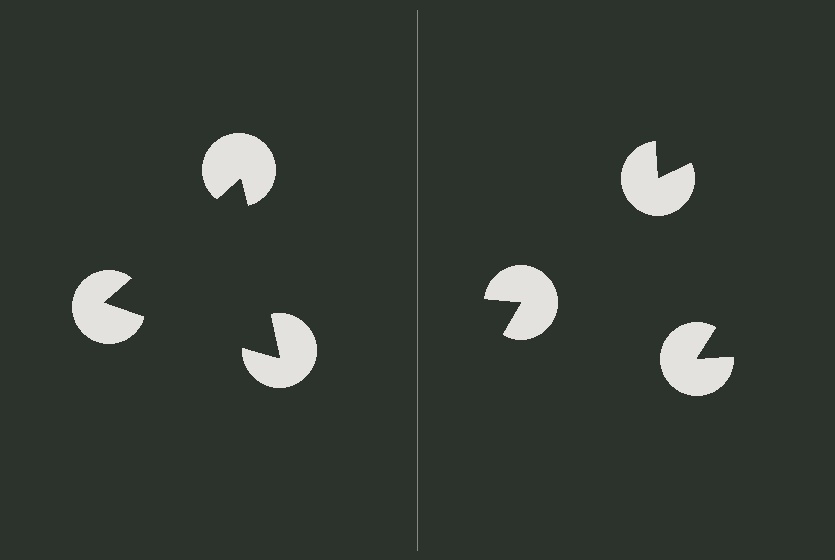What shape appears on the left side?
An illusory triangle.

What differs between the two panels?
The pac-man discs are positioned identically on both sides; only the wedge orientations differ. On the left they align to a triangle; on the right they are misaligned.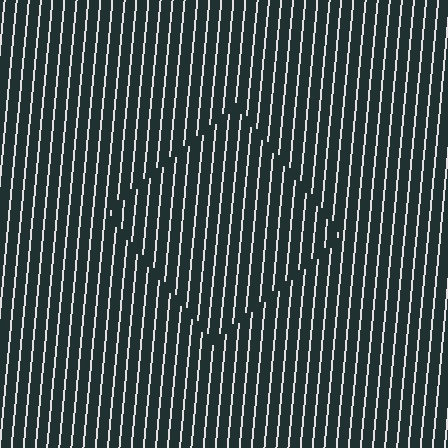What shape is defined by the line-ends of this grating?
An illusory square. The interior of the shape contains the same grating, shifted by half a period — the contour is defined by the phase discontinuity where line-ends from the inner and outer gratings abut.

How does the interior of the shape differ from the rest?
The interior of the shape contains the same grating, shifted by half a period — the contour is defined by the phase discontinuity where line-ends from the inner and outer gratings abut.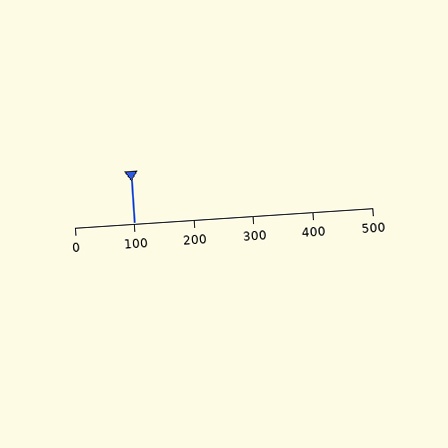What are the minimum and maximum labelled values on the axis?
The axis runs from 0 to 500.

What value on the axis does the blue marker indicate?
The marker indicates approximately 100.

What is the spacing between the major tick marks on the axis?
The major ticks are spaced 100 apart.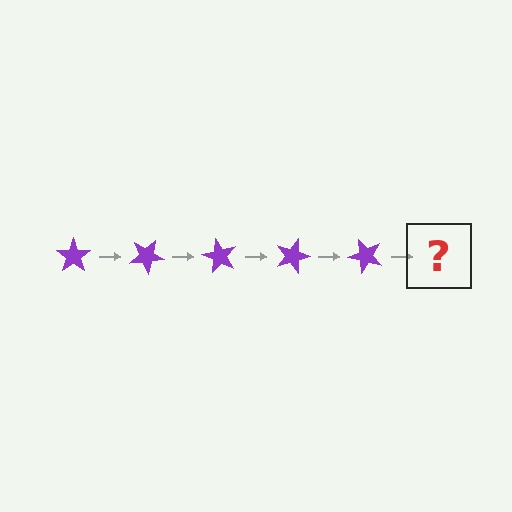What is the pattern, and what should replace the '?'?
The pattern is that the star rotates 30 degrees each step. The '?' should be a purple star rotated 150 degrees.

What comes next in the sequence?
The next element should be a purple star rotated 150 degrees.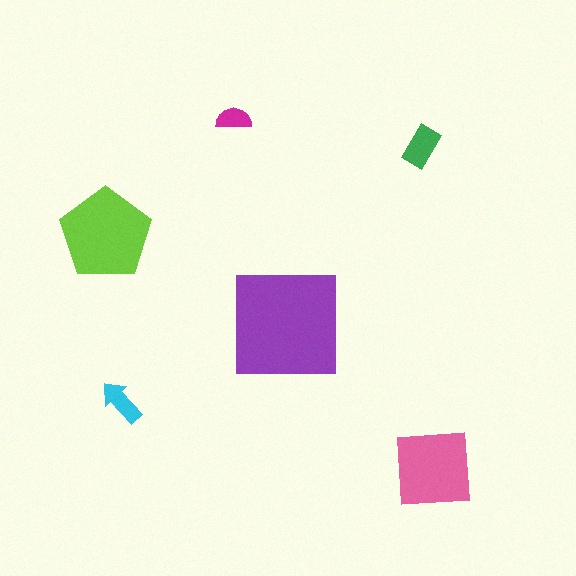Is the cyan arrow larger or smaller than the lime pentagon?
Smaller.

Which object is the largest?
The purple square.